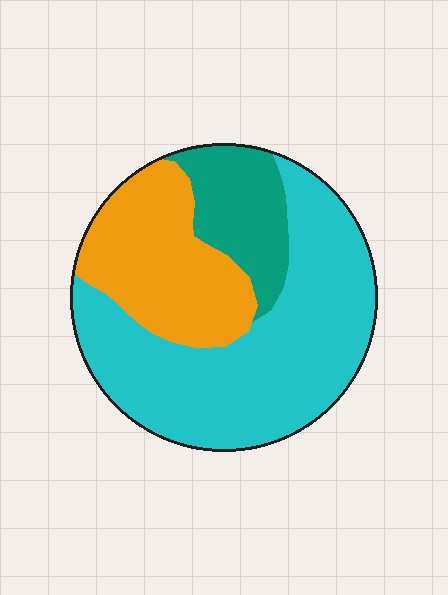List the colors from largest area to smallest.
From largest to smallest: cyan, orange, teal.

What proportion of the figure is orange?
Orange covers 28% of the figure.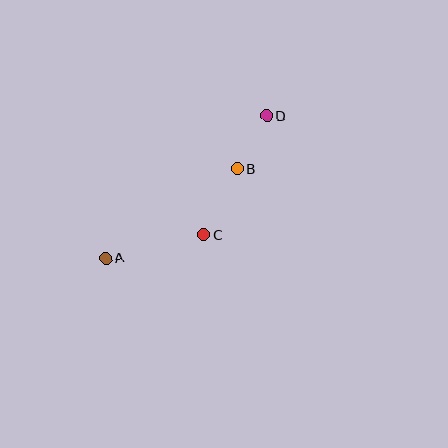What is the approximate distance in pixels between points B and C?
The distance between B and C is approximately 75 pixels.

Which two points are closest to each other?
Points B and D are closest to each other.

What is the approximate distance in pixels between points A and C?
The distance between A and C is approximately 101 pixels.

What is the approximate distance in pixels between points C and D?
The distance between C and D is approximately 134 pixels.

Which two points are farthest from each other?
Points A and D are farthest from each other.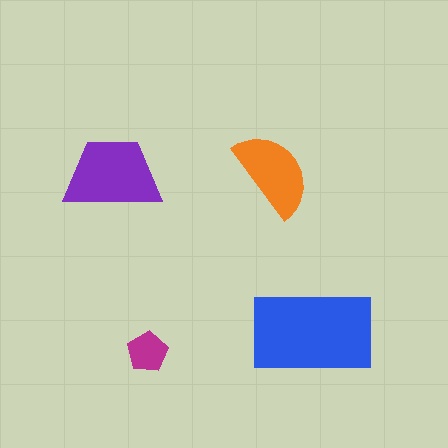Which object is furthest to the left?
The purple trapezoid is leftmost.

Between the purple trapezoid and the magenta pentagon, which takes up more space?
The purple trapezoid.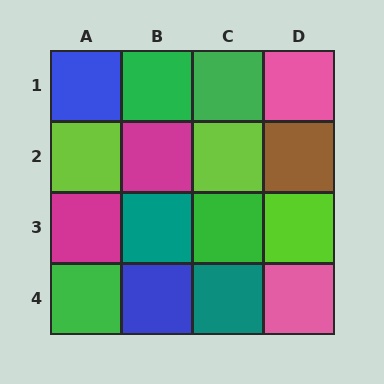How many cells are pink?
2 cells are pink.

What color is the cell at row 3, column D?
Lime.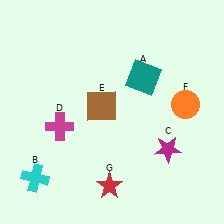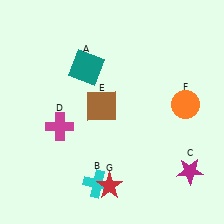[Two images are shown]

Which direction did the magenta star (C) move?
The magenta star (C) moved right.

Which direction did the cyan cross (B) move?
The cyan cross (B) moved right.